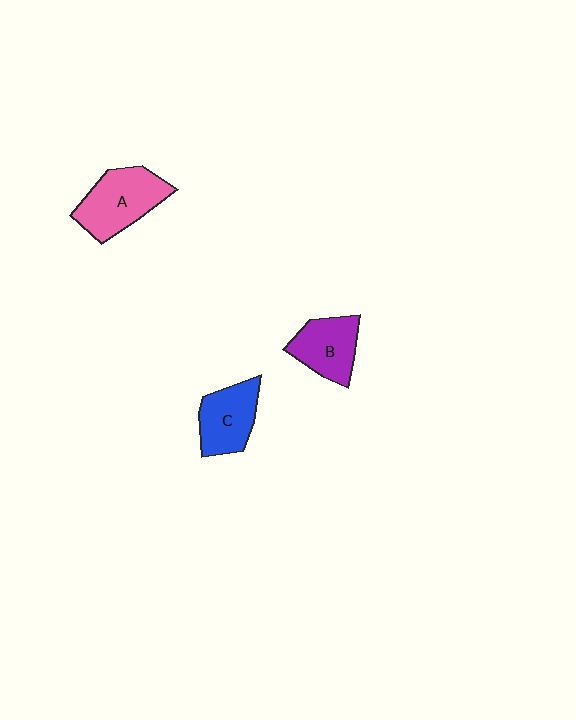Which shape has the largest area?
Shape A (pink).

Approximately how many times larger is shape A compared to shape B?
Approximately 1.3 times.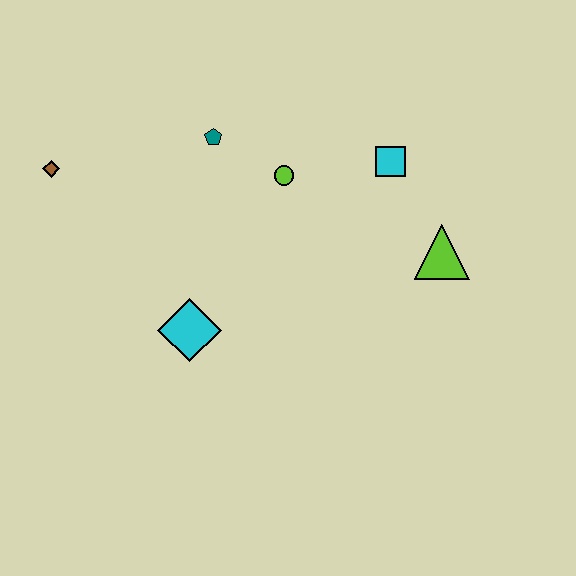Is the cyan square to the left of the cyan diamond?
No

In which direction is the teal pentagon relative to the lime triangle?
The teal pentagon is to the left of the lime triangle.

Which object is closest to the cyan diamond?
The lime circle is closest to the cyan diamond.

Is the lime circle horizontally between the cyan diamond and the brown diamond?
No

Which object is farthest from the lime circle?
The brown diamond is farthest from the lime circle.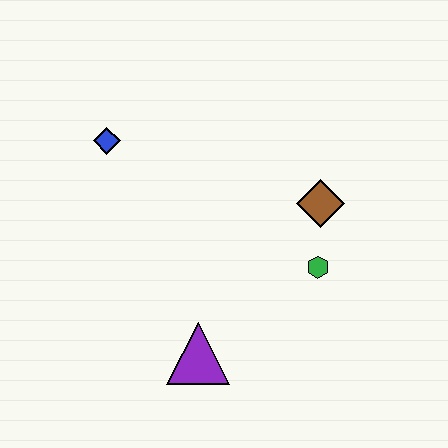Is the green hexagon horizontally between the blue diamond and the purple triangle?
No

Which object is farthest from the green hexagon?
The blue diamond is farthest from the green hexagon.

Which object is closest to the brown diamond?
The green hexagon is closest to the brown diamond.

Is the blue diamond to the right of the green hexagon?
No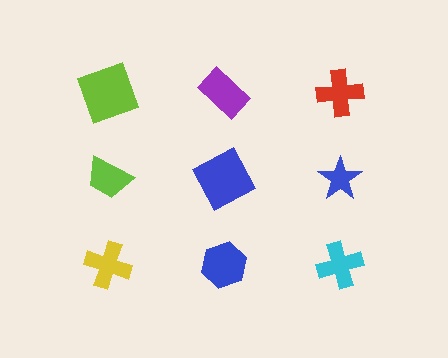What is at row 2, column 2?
A blue square.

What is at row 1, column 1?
A lime square.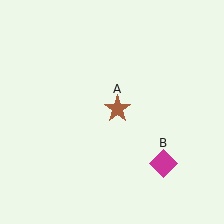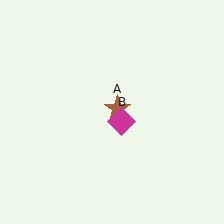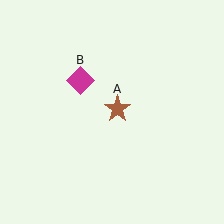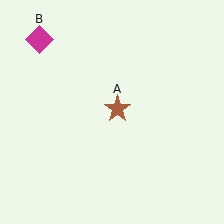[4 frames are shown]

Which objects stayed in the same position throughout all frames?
Brown star (object A) remained stationary.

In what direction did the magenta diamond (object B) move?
The magenta diamond (object B) moved up and to the left.